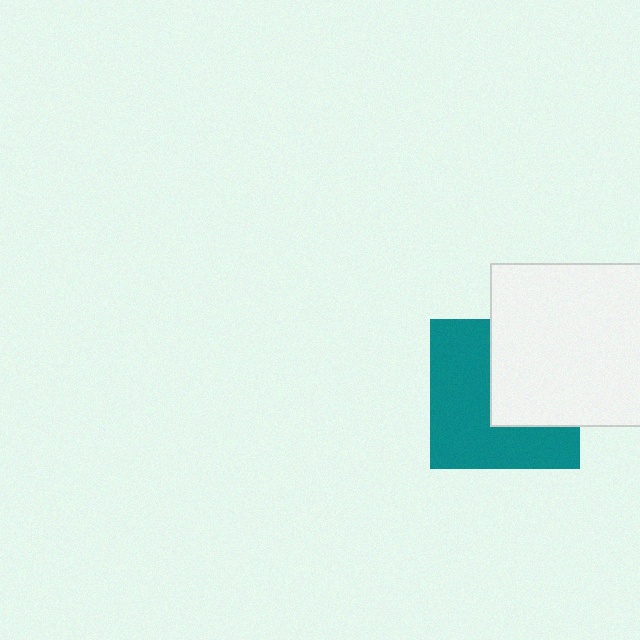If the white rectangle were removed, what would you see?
You would see the complete teal square.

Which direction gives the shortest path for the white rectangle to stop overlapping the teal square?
Moving right gives the shortest separation.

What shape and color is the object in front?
The object in front is a white rectangle.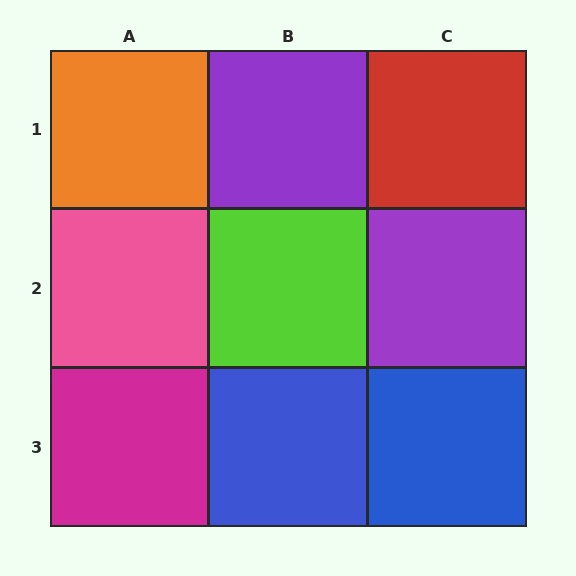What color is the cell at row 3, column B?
Blue.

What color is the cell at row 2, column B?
Lime.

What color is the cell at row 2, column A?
Pink.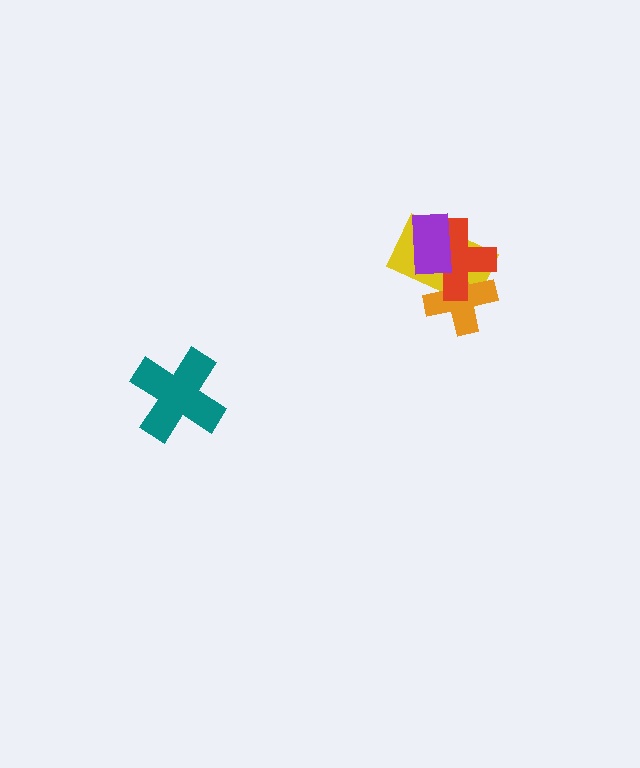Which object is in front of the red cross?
The purple rectangle is in front of the red cross.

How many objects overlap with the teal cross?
0 objects overlap with the teal cross.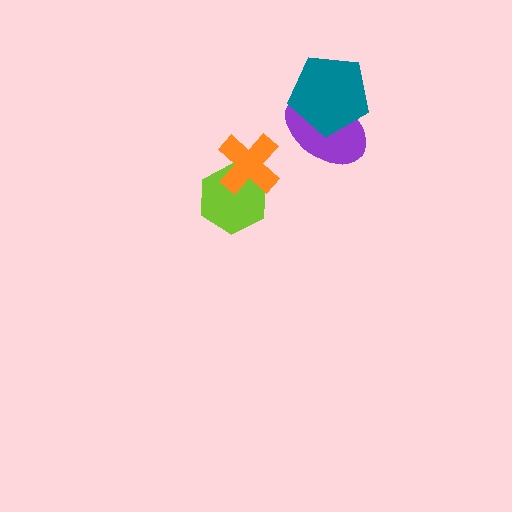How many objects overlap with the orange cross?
1 object overlaps with the orange cross.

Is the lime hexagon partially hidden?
Yes, it is partially covered by another shape.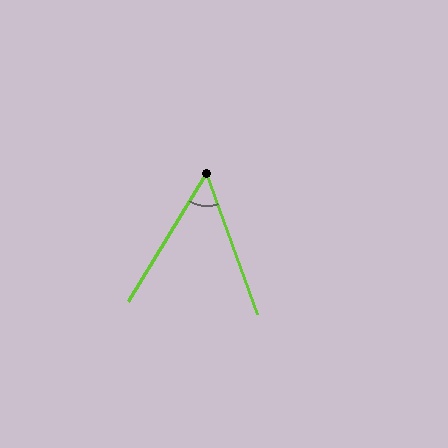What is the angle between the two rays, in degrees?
Approximately 51 degrees.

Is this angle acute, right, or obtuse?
It is acute.